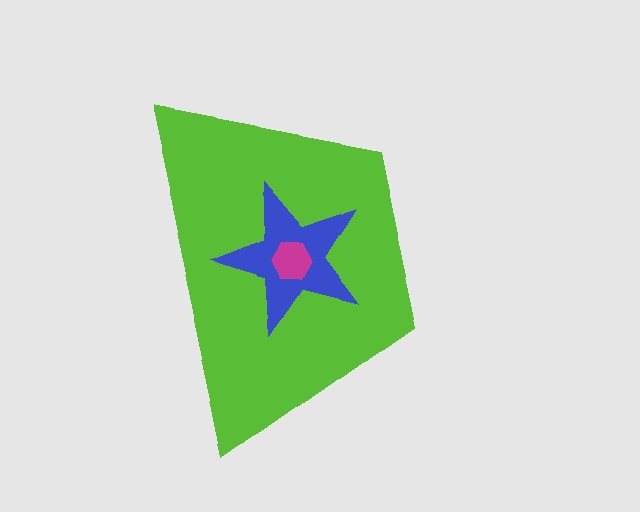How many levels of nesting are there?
3.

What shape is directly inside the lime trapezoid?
The blue star.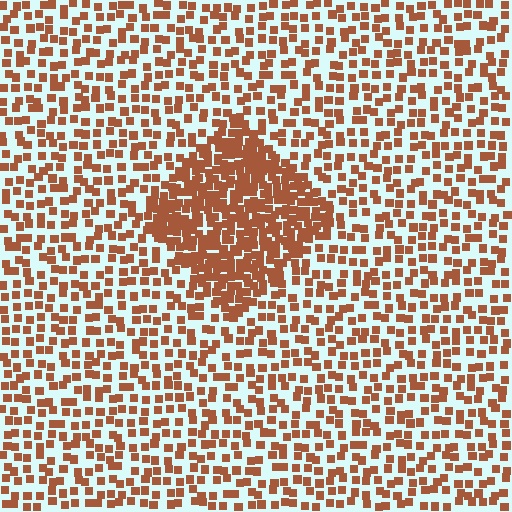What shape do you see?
I see a diamond.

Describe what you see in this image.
The image contains small brown elements arranged at two different densities. A diamond-shaped region is visible where the elements are more densely packed than the surrounding area.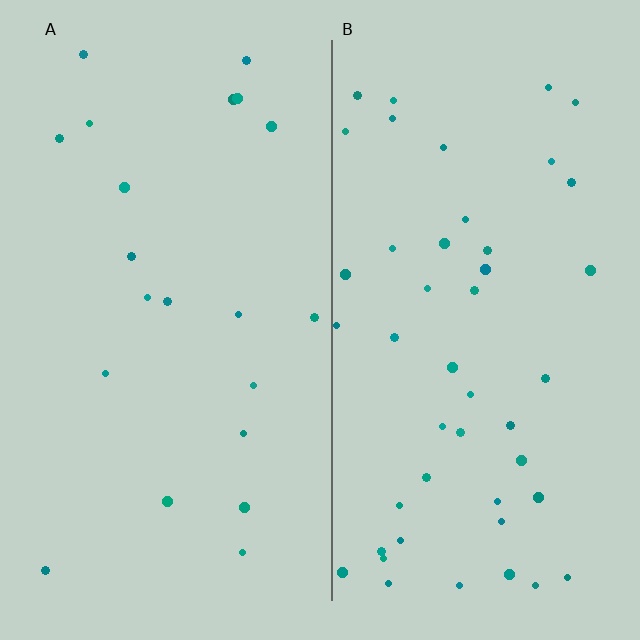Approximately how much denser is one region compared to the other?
Approximately 2.2× — region B over region A.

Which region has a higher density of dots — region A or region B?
B (the right).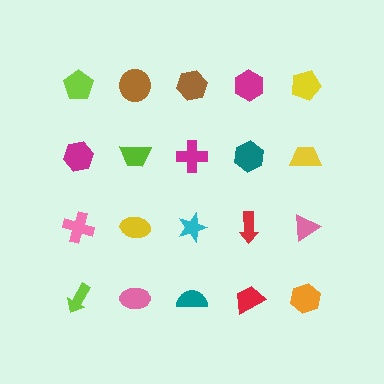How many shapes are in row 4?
5 shapes.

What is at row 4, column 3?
A teal semicircle.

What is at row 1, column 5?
A yellow pentagon.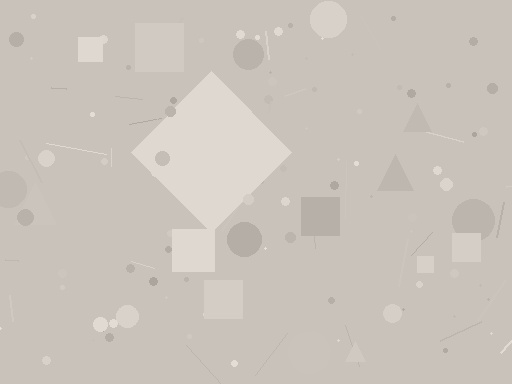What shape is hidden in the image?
A diamond is hidden in the image.